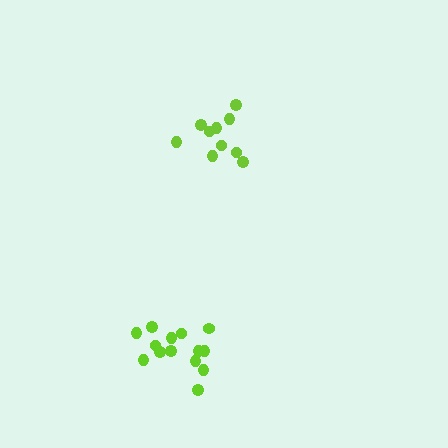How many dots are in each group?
Group 1: 10 dots, Group 2: 14 dots (24 total).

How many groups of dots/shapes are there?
There are 2 groups.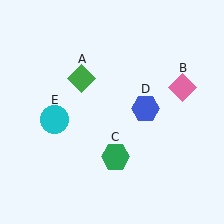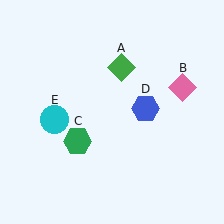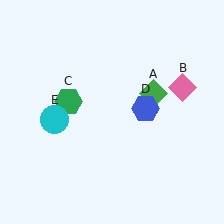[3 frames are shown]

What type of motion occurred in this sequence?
The green diamond (object A), green hexagon (object C) rotated clockwise around the center of the scene.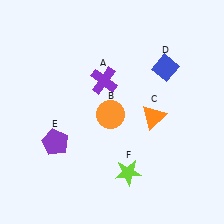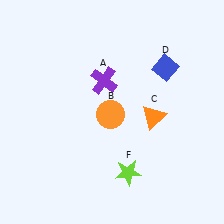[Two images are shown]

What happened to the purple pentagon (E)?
The purple pentagon (E) was removed in Image 2. It was in the bottom-left area of Image 1.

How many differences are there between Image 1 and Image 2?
There is 1 difference between the two images.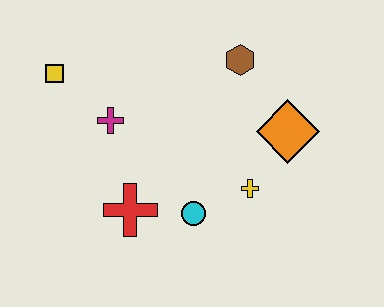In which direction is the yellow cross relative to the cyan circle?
The yellow cross is to the right of the cyan circle.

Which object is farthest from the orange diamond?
The yellow square is farthest from the orange diamond.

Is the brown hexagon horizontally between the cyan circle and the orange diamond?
Yes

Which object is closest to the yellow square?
The magenta cross is closest to the yellow square.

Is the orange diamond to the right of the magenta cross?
Yes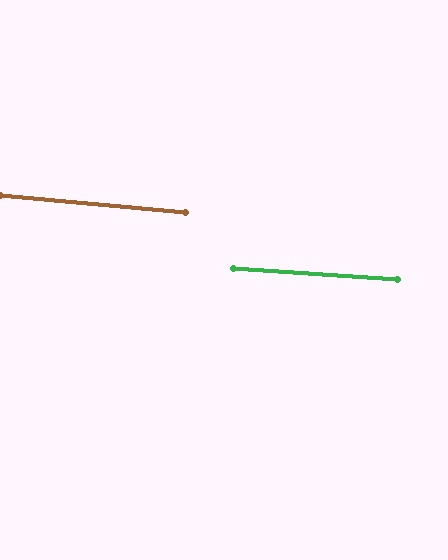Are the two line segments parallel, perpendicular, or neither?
Parallel — their directions differ by only 1.6°.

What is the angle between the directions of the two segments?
Approximately 2 degrees.